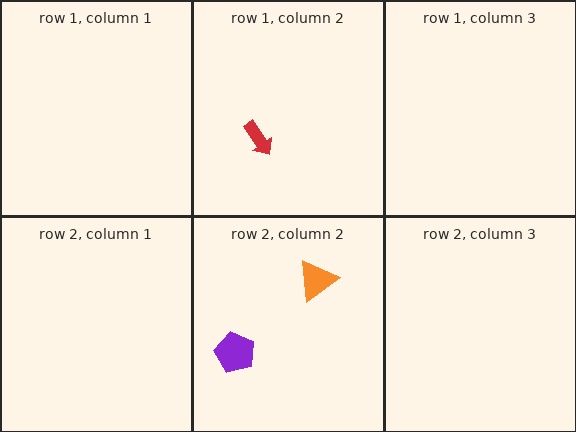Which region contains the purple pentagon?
The row 2, column 2 region.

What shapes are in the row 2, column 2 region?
The purple pentagon, the orange triangle.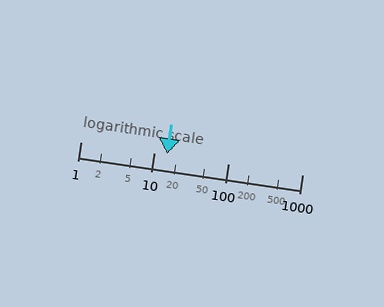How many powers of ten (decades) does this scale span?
The scale spans 3 decades, from 1 to 1000.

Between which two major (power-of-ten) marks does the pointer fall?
The pointer is between 10 and 100.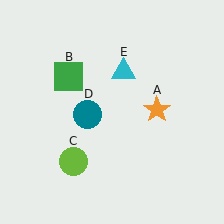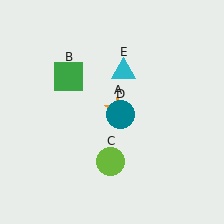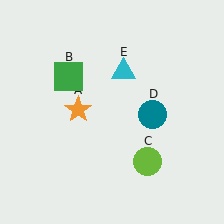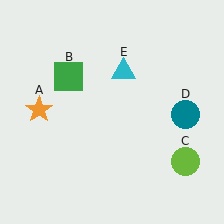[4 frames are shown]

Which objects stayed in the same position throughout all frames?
Green square (object B) and cyan triangle (object E) remained stationary.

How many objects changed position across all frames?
3 objects changed position: orange star (object A), lime circle (object C), teal circle (object D).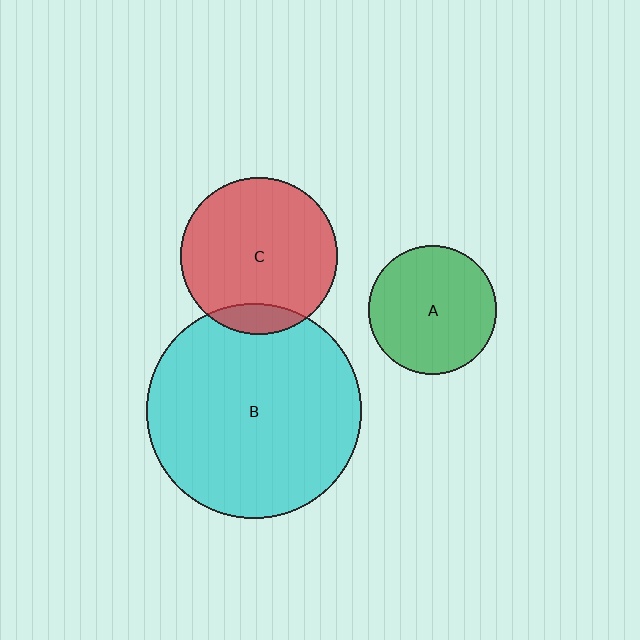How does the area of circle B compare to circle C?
Approximately 1.9 times.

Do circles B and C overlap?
Yes.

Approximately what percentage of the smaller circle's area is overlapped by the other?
Approximately 10%.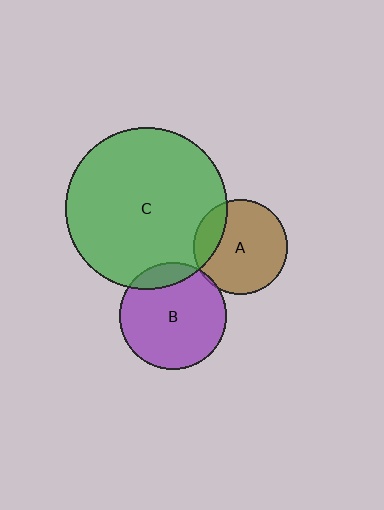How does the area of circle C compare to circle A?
Approximately 2.9 times.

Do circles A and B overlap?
Yes.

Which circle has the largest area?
Circle C (green).